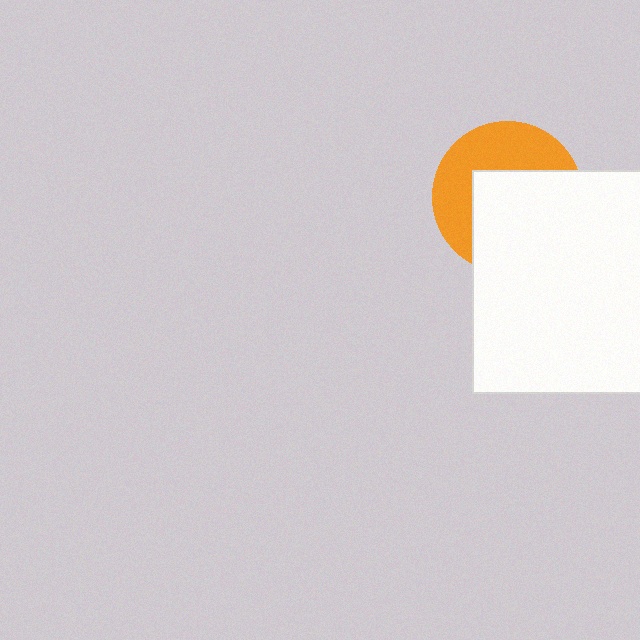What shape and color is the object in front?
The object in front is a white square.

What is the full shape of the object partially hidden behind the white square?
The partially hidden object is an orange circle.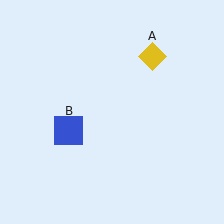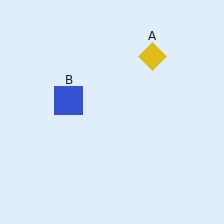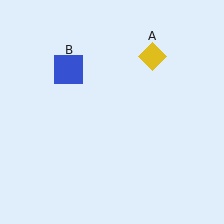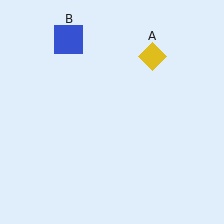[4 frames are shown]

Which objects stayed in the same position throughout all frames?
Yellow diamond (object A) remained stationary.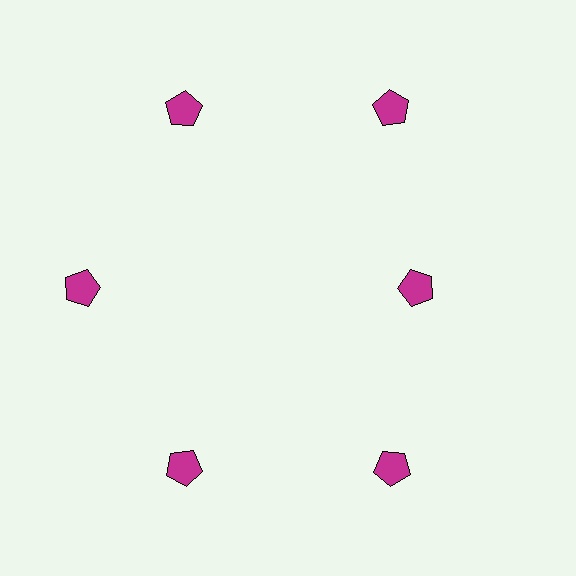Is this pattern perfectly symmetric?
No. The 6 magenta pentagons are arranged in a ring, but one element near the 3 o'clock position is pulled inward toward the center, breaking the 6-fold rotational symmetry.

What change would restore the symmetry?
The symmetry would be restored by moving it outward, back onto the ring so that all 6 pentagons sit at equal angles and equal distance from the center.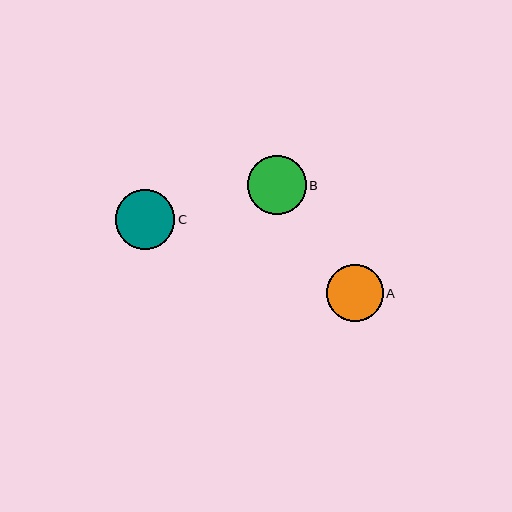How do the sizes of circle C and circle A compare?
Circle C and circle A are approximately the same size.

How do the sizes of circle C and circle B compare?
Circle C and circle B are approximately the same size.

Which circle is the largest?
Circle C is the largest with a size of approximately 60 pixels.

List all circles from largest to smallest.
From largest to smallest: C, B, A.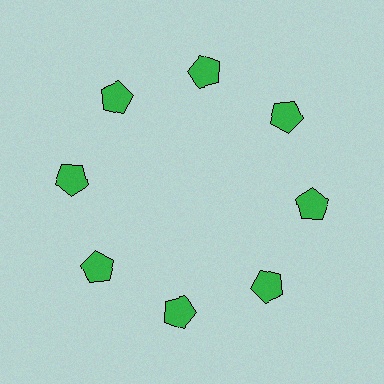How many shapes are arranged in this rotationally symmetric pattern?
There are 8 shapes, arranged in 8 groups of 1.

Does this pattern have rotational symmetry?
Yes, this pattern has 8-fold rotational symmetry. It looks the same after rotating 45 degrees around the center.